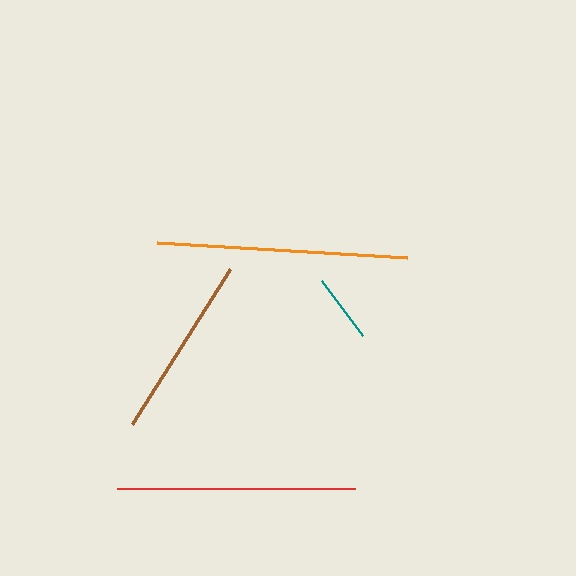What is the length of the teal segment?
The teal segment is approximately 68 pixels long.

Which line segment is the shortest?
The teal line is the shortest at approximately 68 pixels.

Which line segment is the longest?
The orange line is the longest at approximately 250 pixels.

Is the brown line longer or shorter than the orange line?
The orange line is longer than the brown line.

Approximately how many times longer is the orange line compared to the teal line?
The orange line is approximately 3.7 times the length of the teal line.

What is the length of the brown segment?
The brown segment is approximately 184 pixels long.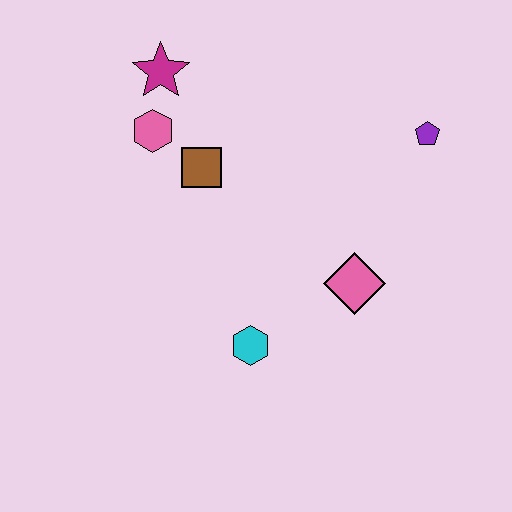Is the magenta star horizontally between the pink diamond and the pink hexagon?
Yes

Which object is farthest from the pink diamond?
The magenta star is farthest from the pink diamond.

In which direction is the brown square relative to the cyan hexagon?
The brown square is above the cyan hexagon.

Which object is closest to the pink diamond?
The cyan hexagon is closest to the pink diamond.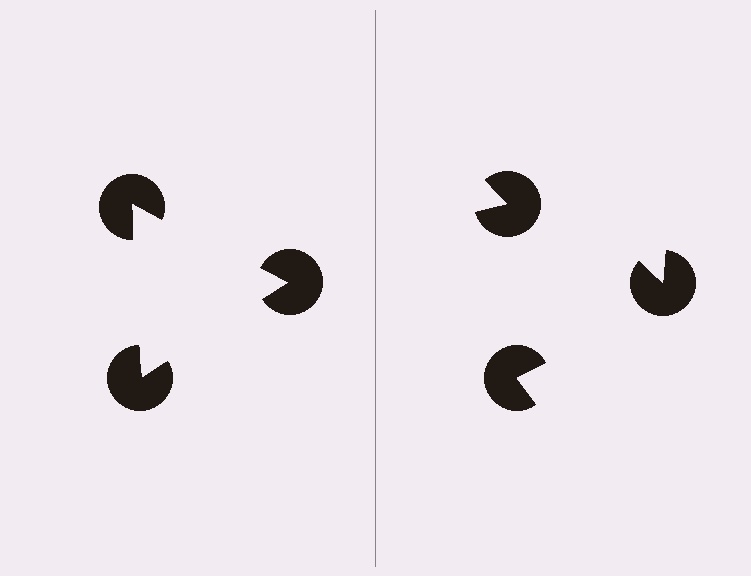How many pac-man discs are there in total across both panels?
6 — 3 on each side.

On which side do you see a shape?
An illusory triangle appears on the left side. On the right side the wedge cuts are rotated, so no coherent shape forms.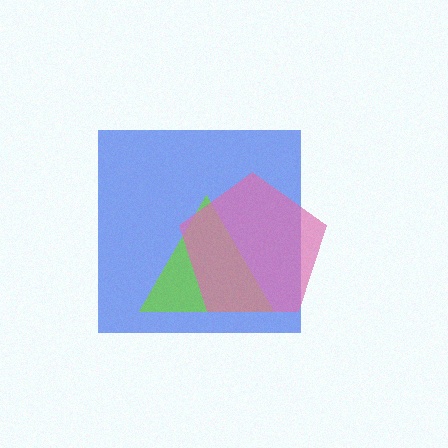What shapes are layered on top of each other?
The layered shapes are: a blue square, a lime triangle, a pink pentagon.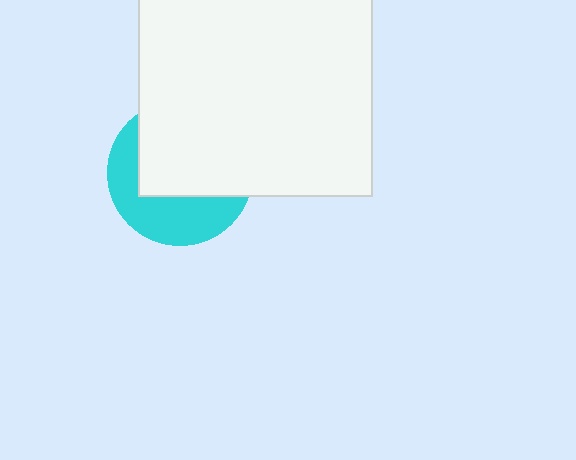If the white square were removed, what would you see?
You would see the complete cyan circle.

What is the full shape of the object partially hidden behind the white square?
The partially hidden object is a cyan circle.